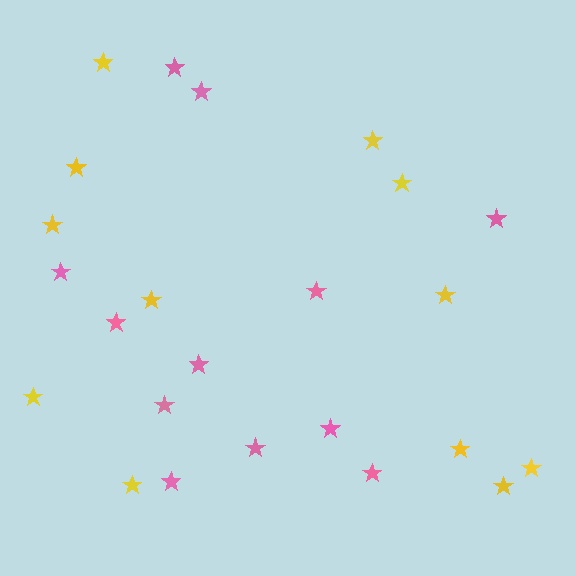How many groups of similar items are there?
There are 2 groups: one group of pink stars (12) and one group of yellow stars (12).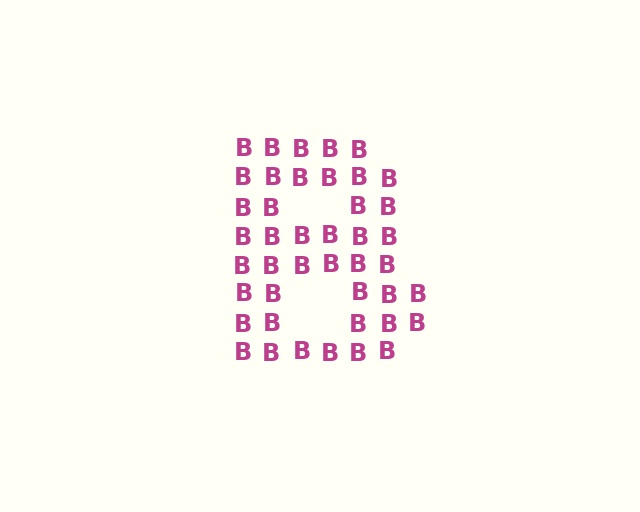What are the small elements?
The small elements are letter B's.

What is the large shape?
The large shape is the letter B.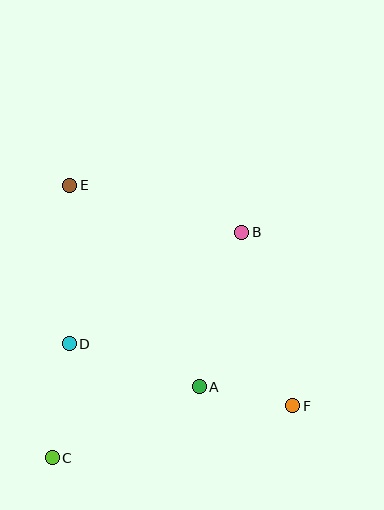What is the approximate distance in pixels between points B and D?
The distance between B and D is approximately 205 pixels.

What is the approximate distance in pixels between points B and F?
The distance between B and F is approximately 181 pixels.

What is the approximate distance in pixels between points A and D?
The distance between A and D is approximately 137 pixels.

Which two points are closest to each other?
Points A and F are closest to each other.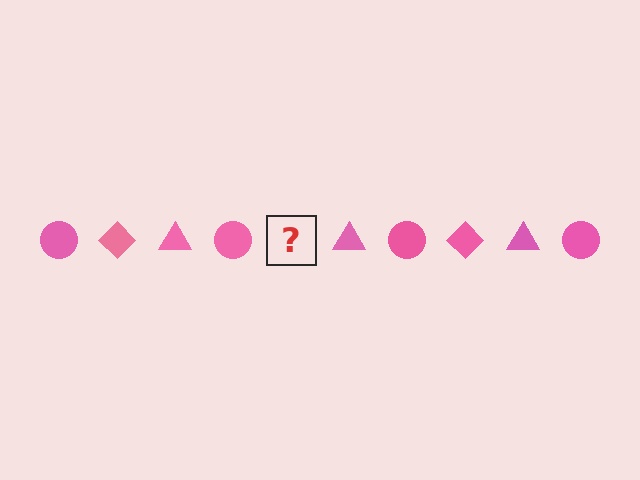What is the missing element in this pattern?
The missing element is a pink diamond.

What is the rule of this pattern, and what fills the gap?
The rule is that the pattern cycles through circle, diamond, triangle shapes in pink. The gap should be filled with a pink diamond.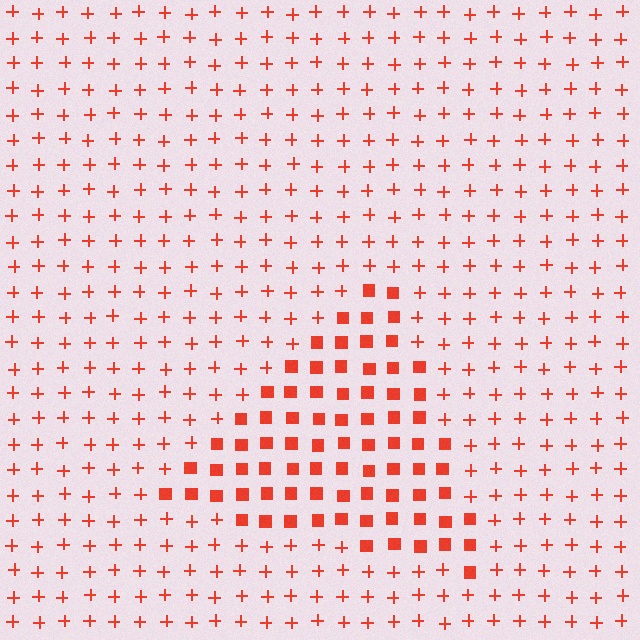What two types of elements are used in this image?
The image uses squares inside the triangle region and plus signs outside it.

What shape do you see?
I see a triangle.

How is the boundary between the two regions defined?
The boundary is defined by a change in element shape: squares inside vs. plus signs outside. All elements share the same color and spacing.